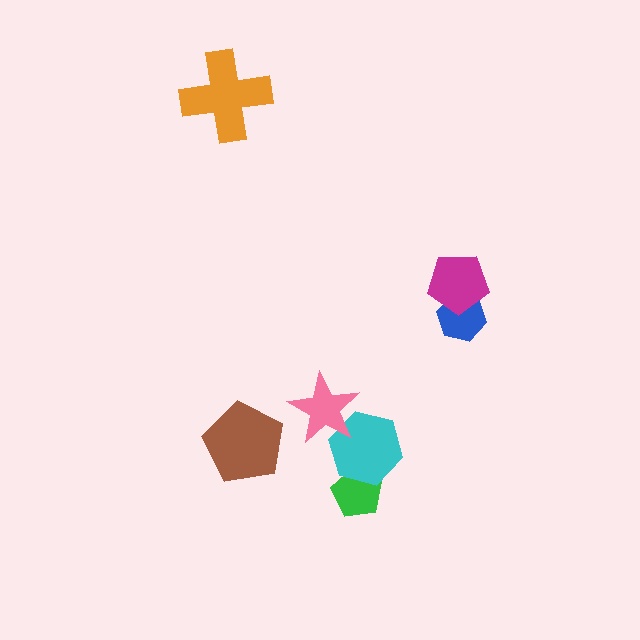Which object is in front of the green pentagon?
The cyan hexagon is in front of the green pentagon.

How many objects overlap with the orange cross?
0 objects overlap with the orange cross.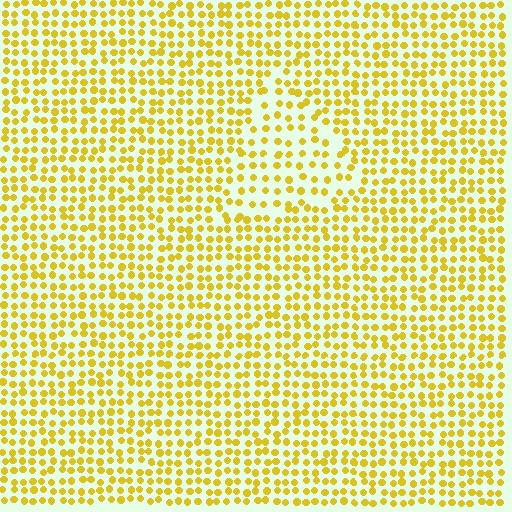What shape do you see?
I see a triangle.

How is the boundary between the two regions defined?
The boundary is defined by a change in element density (approximately 1.6x ratio). All elements are the same color, size, and shape.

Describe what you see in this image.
The image contains small yellow elements arranged at two different densities. A triangle-shaped region is visible where the elements are less densely packed than the surrounding area.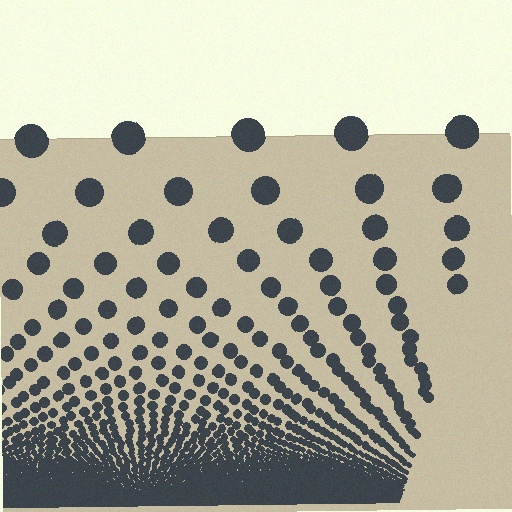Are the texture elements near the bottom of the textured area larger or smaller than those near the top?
Smaller. The gradient is inverted — elements near the bottom are smaller and denser.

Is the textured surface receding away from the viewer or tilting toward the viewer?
The surface appears to tilt toward the viewer. Texture elements get larger and sparser toward the top.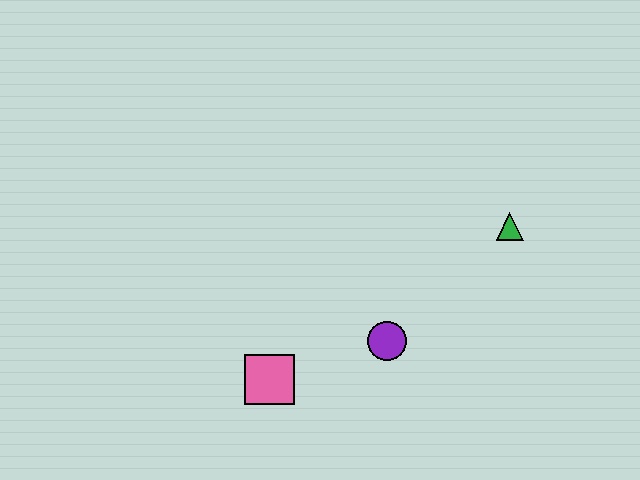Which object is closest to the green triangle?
The purple circle is closest to the green triangle.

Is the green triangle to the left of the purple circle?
No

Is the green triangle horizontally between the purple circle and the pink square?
No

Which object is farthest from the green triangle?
The pink square is farthest from the green triangle.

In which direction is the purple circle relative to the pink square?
The purple circle is to the right of the pink square.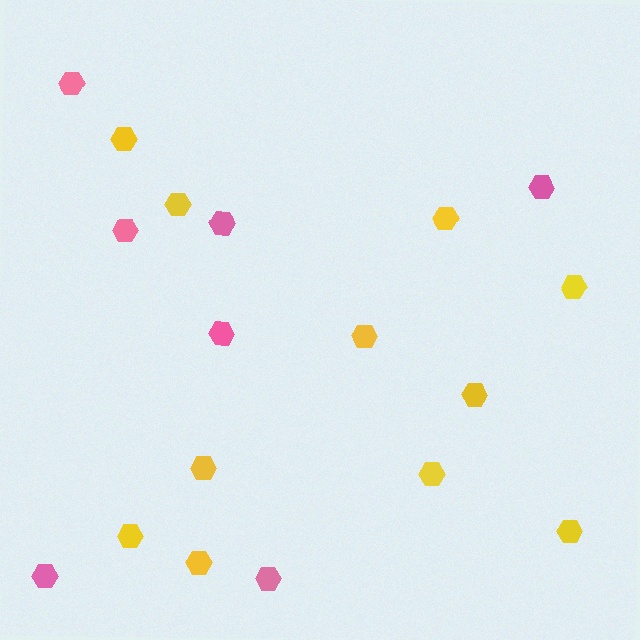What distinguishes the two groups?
There are 2 groups: one group of pink hexagons (7) and one group of yellow hexagons (11).